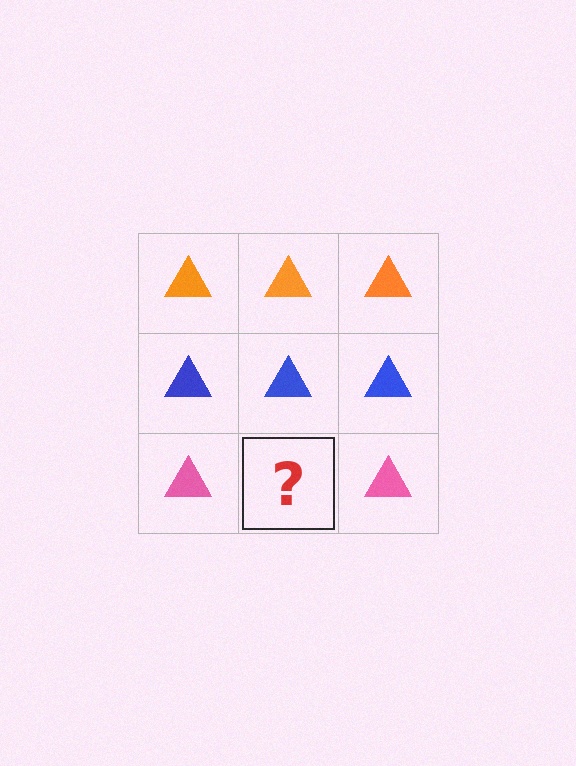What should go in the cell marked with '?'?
The missing cell should contain a pink triangle.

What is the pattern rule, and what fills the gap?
The rule is that each row has a consistent color. The gap should be filled with a pink triangle.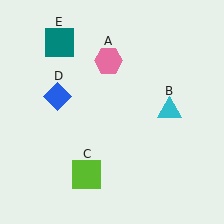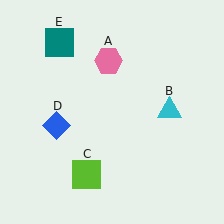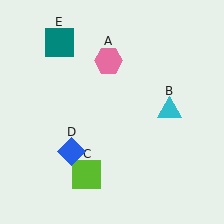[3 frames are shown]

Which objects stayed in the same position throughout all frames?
Pink hexagon (object A) and cyan triangle (object B) and lime square (object C) and teal square (object E) remained stationary.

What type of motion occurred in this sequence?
The blue diamond (object D) rotated counterclockwise around the center of the scene.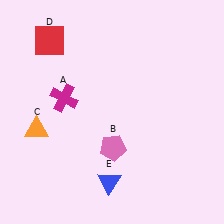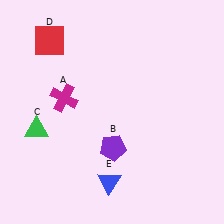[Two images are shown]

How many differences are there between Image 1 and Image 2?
There are 2 differences between the two images.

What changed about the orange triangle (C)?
In Image 1, C is orange. In Image 2, it changed to green.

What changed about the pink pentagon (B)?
In Image 1, B is pink. In Image 2, it changed to purple.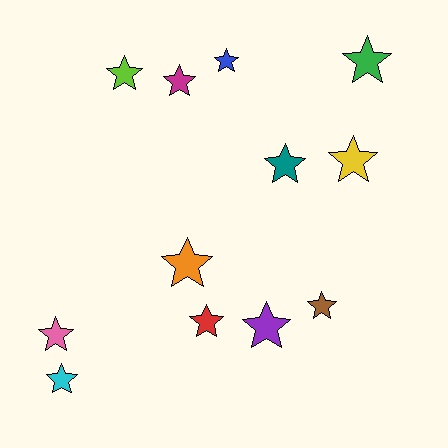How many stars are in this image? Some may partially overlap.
There are 12 stars.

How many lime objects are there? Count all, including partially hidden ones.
There is 1 lime object.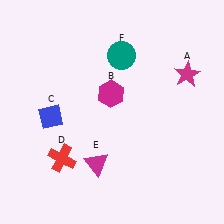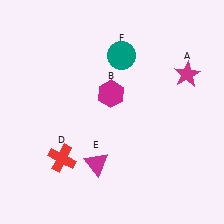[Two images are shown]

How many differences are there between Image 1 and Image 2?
There is 1 difference between the two images.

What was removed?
The blue diamond (C) was removed in Image 2.